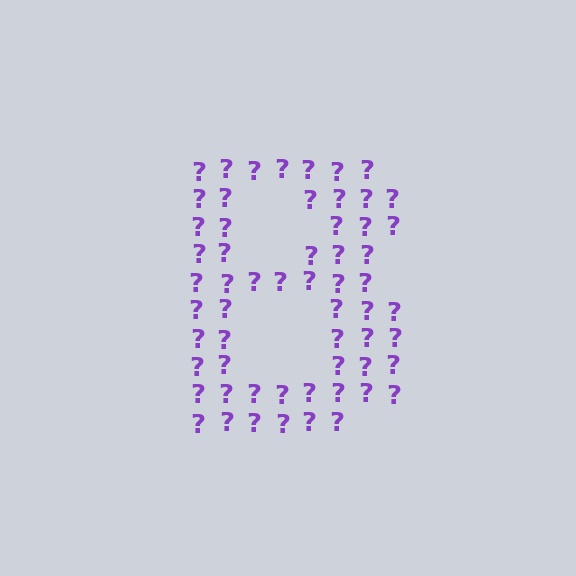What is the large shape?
The large shape is the letter B.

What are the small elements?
The small elements are question marks.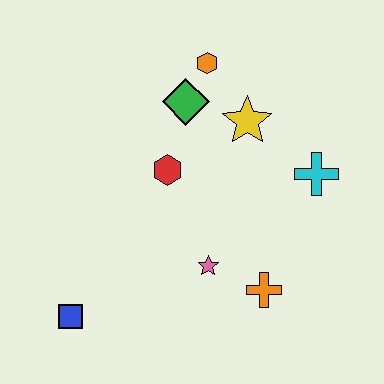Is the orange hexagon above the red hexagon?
Yes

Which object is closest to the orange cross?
The pink star is closest to the orange cross.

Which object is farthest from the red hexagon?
The blue square is farthest from the red hexagon.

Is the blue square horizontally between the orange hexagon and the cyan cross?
No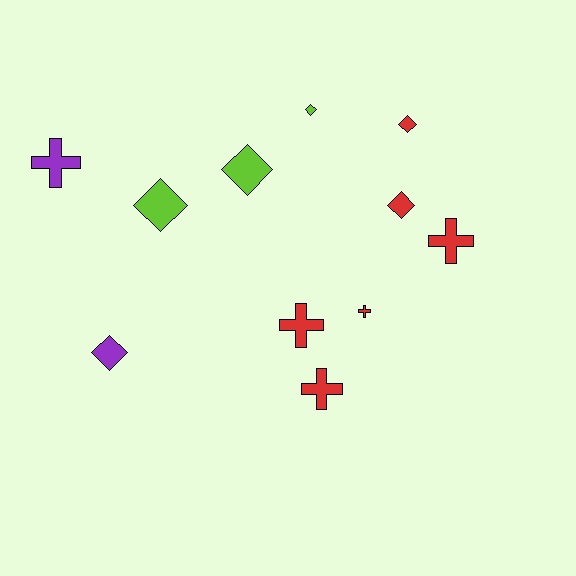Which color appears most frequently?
Red, with 6 objects.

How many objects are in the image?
There are 11 objects.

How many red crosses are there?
There are 4 red crosses.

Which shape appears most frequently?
Diamond, with 6 objects.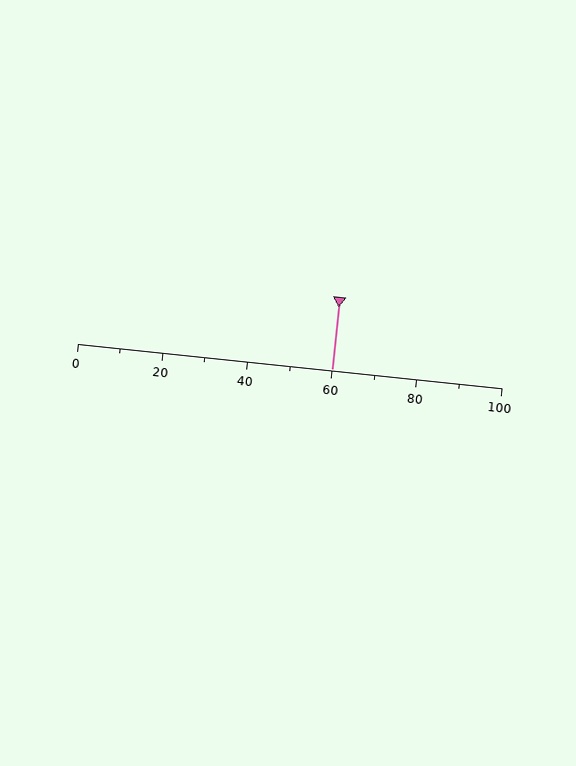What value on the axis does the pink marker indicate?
The marker indicates approximately 60.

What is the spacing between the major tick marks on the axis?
The major ticks are spaced 20 apart.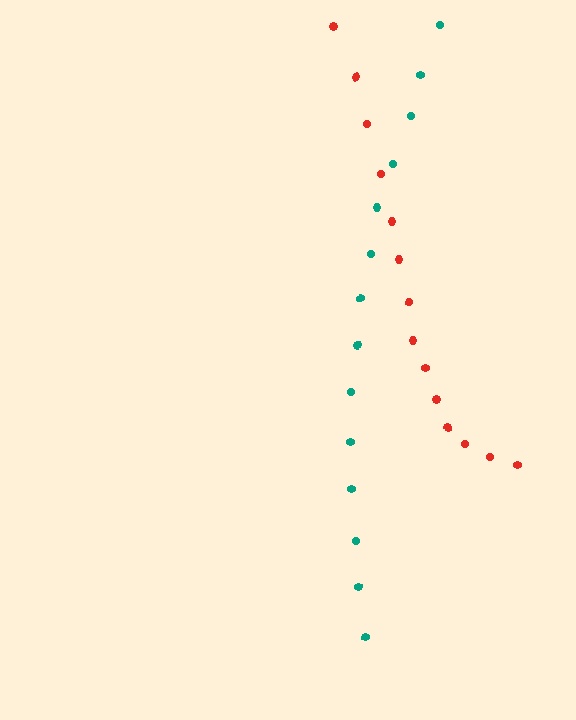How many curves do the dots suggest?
There are 2 distinct paths.